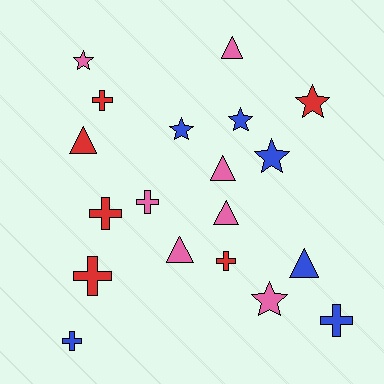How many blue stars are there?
There are 3 blue stars.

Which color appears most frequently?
Pink, with 7 objects.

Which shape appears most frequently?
Cross, with 7 objects.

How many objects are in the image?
There are 19 objects.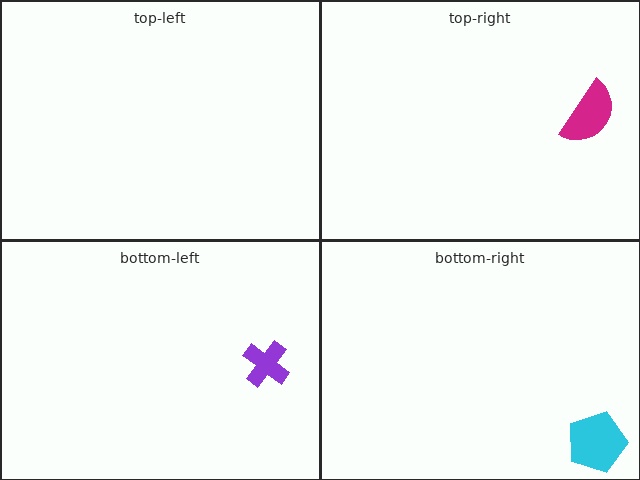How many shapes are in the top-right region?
1.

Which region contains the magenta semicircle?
The top-right region.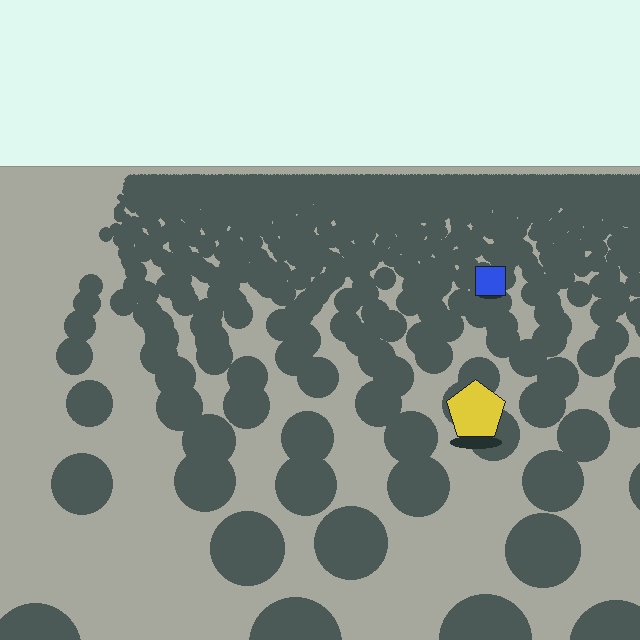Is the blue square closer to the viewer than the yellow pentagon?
No. The yellow pentagon is closer — you can tell from the texture gradient: the ground texture is coarser near it.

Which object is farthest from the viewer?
The blue square is farthest from the viewer. It appears smaller and the ground texture around it is denser.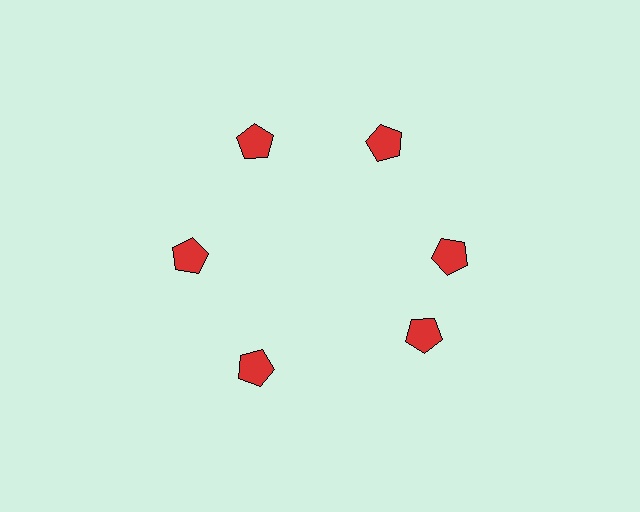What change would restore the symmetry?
The symmetry would be restored by rotating it back into even spacing with its neighbors so that all 6 pentagons sit at equal angles and equal distance from the center.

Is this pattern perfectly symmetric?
No. The 6 red pentagons are arranged in a ring, but one element near the 5 o'clock position is rotated out of alignment along the ring, breaking the 6-fold rotational symmetry.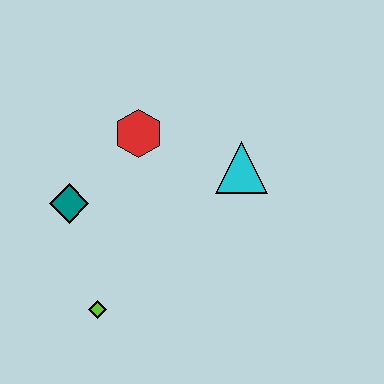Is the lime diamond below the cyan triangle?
Yes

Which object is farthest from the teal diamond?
The cyan triangle is farthest from the teal diamond.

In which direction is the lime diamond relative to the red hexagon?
The lime diamond is below the red hexagon.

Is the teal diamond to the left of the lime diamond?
Yes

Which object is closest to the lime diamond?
The teal diamond is closest to the lime diamond.